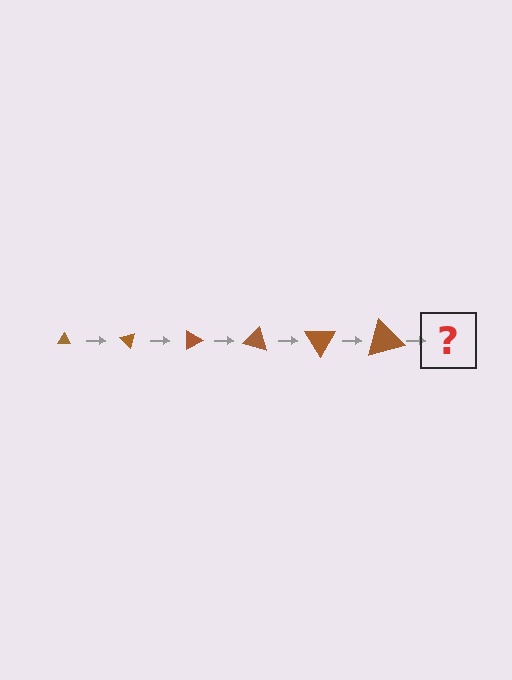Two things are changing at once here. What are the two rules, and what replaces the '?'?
The two rules are that the triangle grows larger each step and it rotates 45 degrees each step. The '?' should be a triangle, larger than the previous one and rotated 270 degrees from the start.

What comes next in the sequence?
The next element should be a triangle, larger than the previous one and rotated 270 degrees from the start.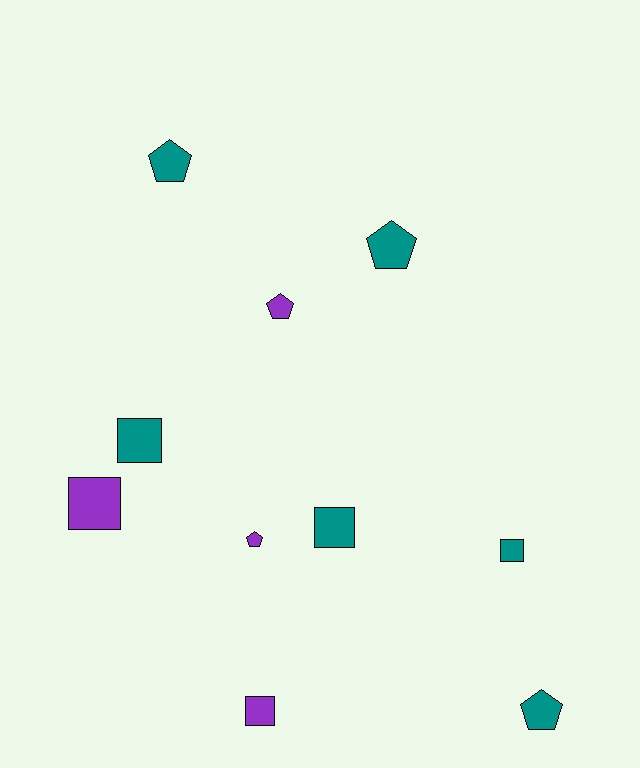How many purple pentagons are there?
There are 2 purple pentagons.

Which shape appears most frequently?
Pentagon, with 5 objects.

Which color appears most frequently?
Teal, with 6 objects.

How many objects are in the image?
There are 10 objects.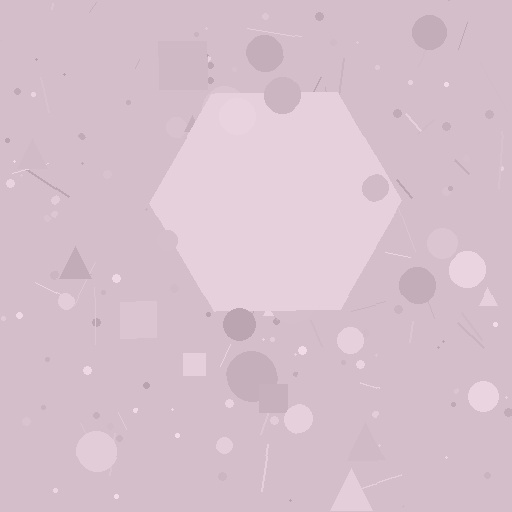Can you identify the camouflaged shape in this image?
The camouflaged shape is a hexagon.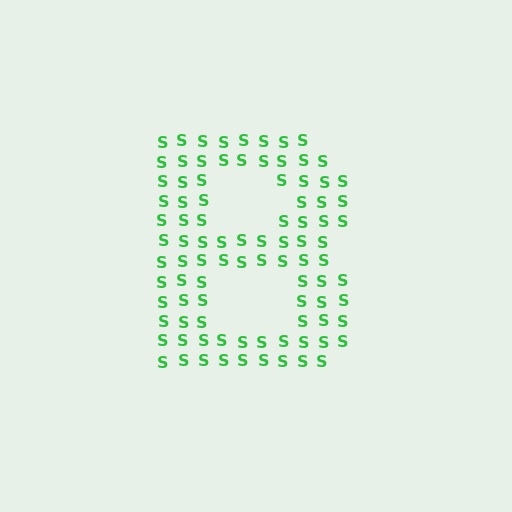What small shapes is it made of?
It is made of small letter S's.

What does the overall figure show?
The overall figure shows the letter B.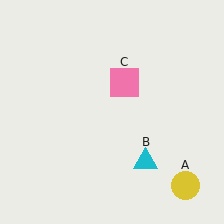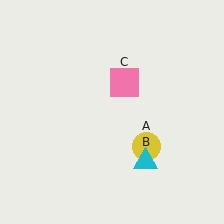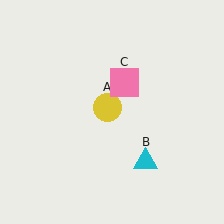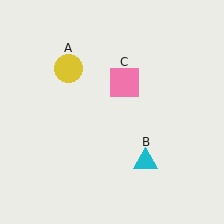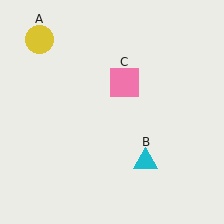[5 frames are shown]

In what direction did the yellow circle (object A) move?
The yellow circle (object A) moved up and to the left.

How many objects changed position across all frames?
1 object changed position: yellow circle (object A).